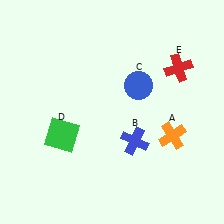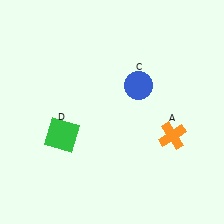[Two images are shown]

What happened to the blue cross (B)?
The blue cross (B) was removed in Image 2. It was in the bottom-right area of Image 1.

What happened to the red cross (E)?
The red cross (E) was removed in Image 2. It was in the top-right area of Image 1.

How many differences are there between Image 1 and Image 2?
There are 2 differences between the two images.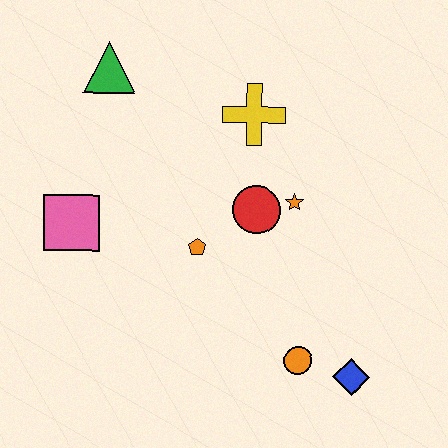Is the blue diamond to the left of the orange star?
No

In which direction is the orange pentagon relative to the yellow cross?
The orange pentagon is below the yellow cross.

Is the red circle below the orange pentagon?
No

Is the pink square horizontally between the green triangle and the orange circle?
No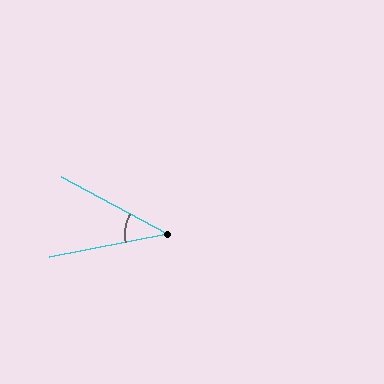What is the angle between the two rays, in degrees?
Approximately 40 degrees.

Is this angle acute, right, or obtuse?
It is acute.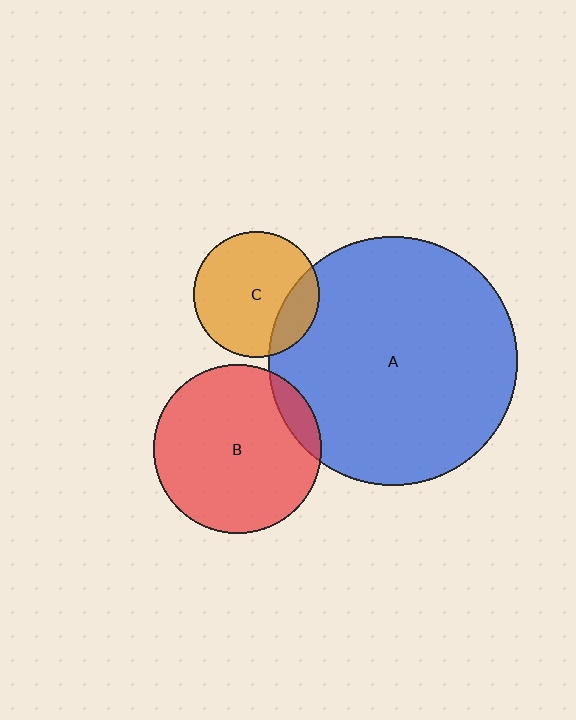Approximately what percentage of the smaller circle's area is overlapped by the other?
Approximately 10%.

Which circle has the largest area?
Circle A (blue).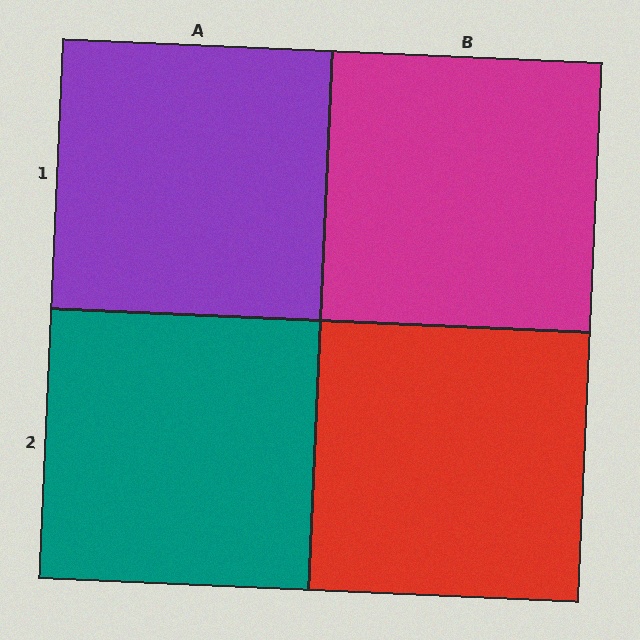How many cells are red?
1 cell is red.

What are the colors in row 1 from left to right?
Purple, magenta.